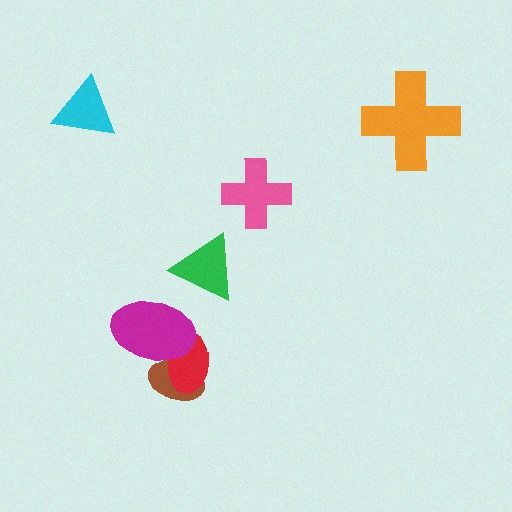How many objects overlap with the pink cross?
0 objects overlap with the pink cross.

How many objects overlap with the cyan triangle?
0 objects overlap with the cyan triangle.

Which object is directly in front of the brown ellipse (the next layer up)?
The red ellipse is directly in front of the brown ellipse.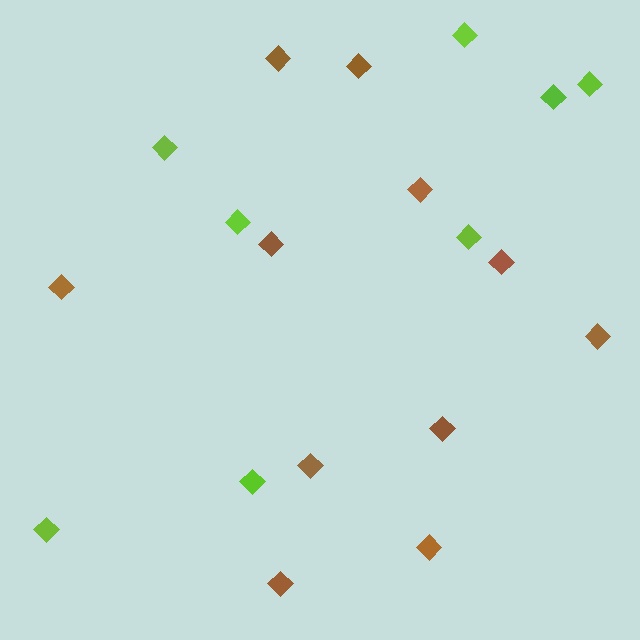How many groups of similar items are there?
There are 2 groups: one group of lime diamonds (8) and one group of brown diamonds (11).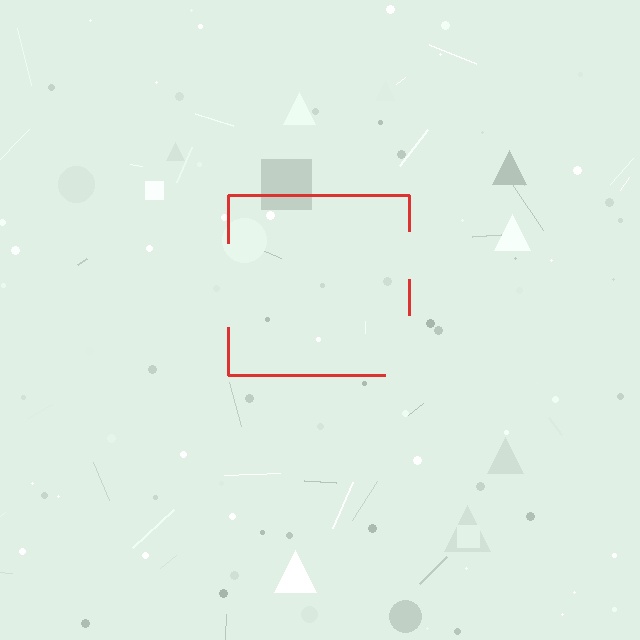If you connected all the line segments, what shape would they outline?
They would outline a square.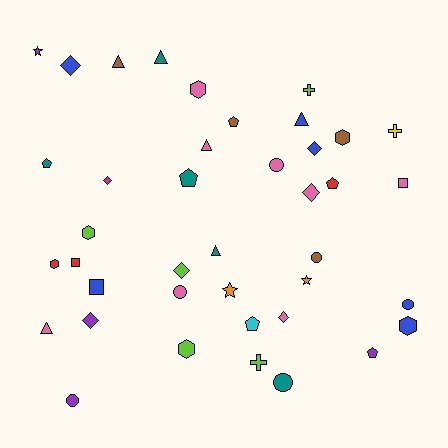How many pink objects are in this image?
There are 8 pink objects.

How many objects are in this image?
There are 40 objects.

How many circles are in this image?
There are 6 circles.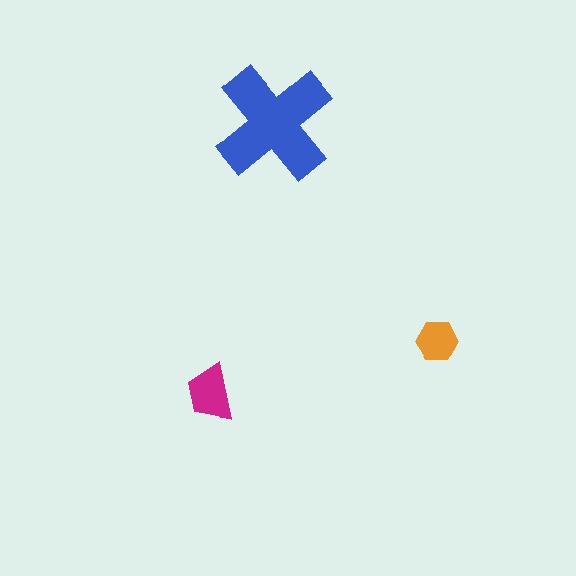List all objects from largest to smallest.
The blue cross, the magenta trapezoid, the orange hexagon.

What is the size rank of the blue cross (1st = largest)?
1st.